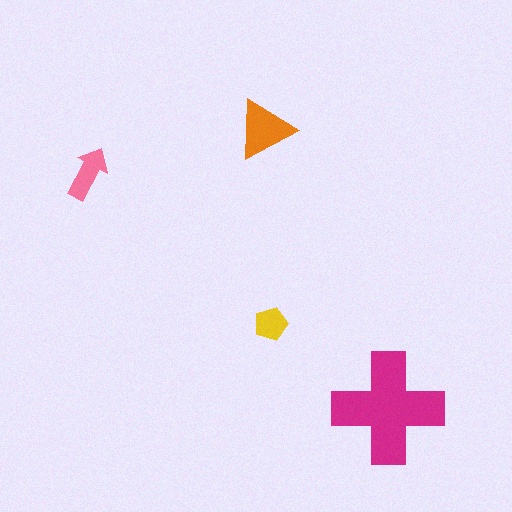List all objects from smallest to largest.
The yellow pentagon, the pink arrow, the orange triangle, the magenta cross.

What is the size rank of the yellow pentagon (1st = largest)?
4th.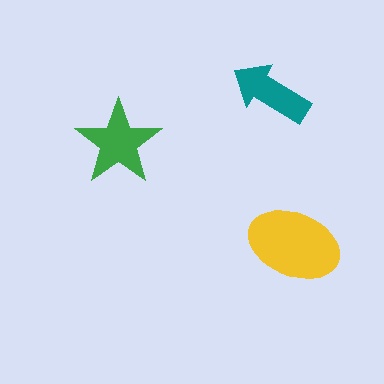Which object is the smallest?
The teal arrow.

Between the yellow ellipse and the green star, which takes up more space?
The yellow ellipse.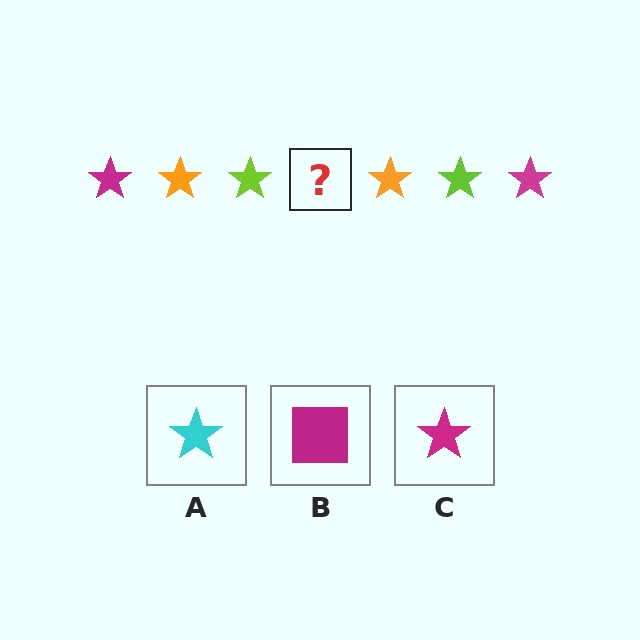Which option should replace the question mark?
Option C.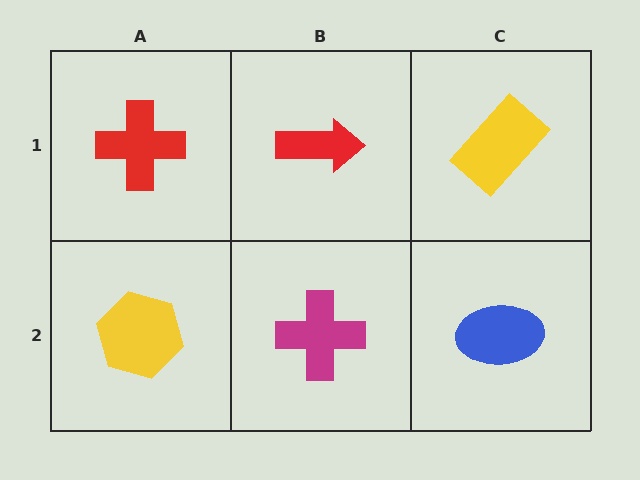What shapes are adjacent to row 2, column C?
A yellow rectangle (row 1, column C), a magenta cross (row 2, column B).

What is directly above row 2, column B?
A red arrow.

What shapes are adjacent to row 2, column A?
A red cross (row 1, column A), a magenta cross (row 2, column B).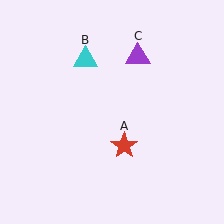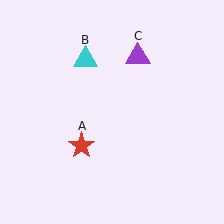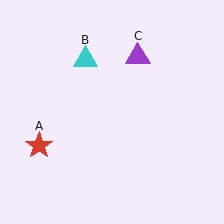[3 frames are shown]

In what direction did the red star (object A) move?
The red star (object A) moved left.